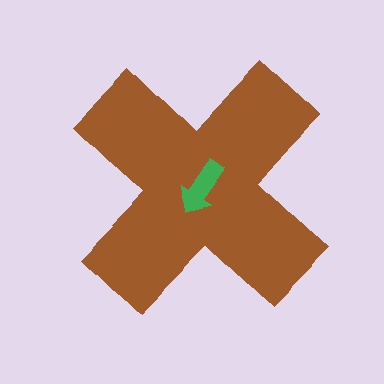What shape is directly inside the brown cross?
The green arrow.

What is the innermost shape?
The green arrow.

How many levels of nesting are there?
2.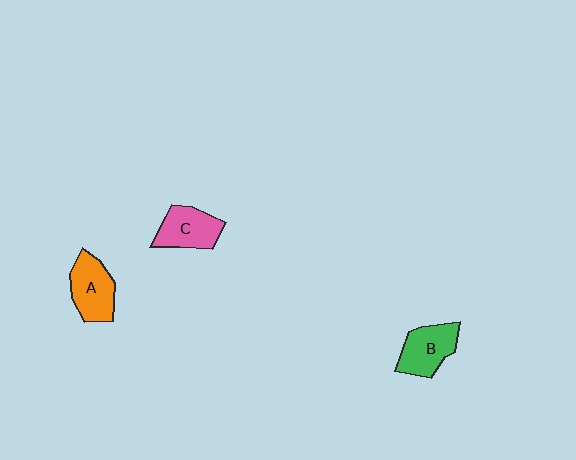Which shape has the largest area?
Shape A (orange).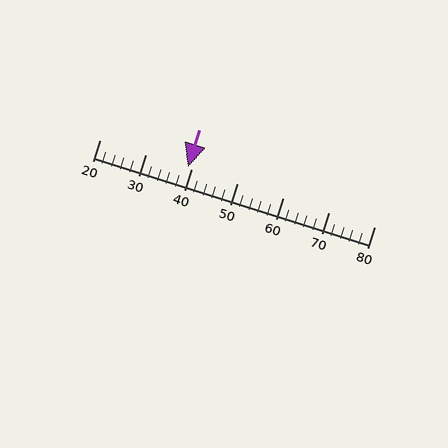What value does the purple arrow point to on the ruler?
The purple arrow points to approximately 39.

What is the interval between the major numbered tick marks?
The major tick marks are spaced 10 units apart.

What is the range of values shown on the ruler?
The ruler shows values from 20 to 80.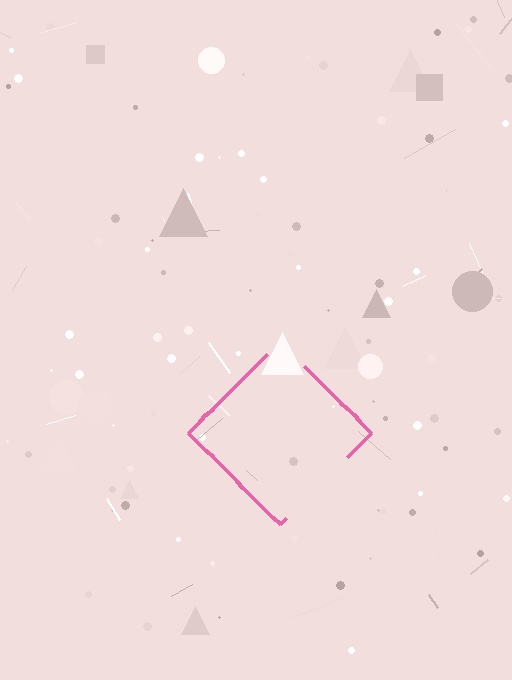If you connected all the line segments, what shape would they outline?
They would outline a diamond.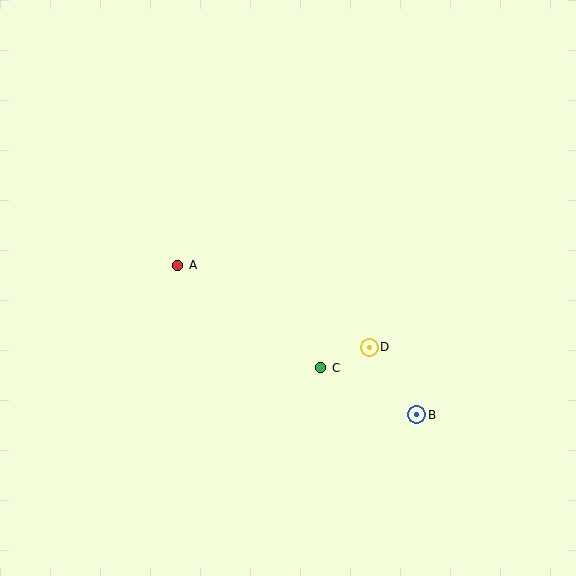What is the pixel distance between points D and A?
The distance between D and A is 208 pixels.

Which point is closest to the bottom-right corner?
Point B is closest to the bottom-right corner.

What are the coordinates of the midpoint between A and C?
The midpoint between A and C is at (249, 317).